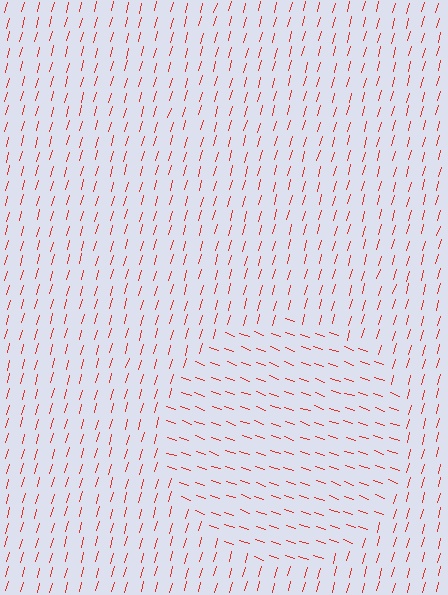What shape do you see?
I see a circle.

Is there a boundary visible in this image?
Yes, there is a texture boundary formed by a change in line orientation.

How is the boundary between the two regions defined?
The boundary is defined purely by a change in line orientation (approximately 87 degrees difference). All lines are the same color and thickness.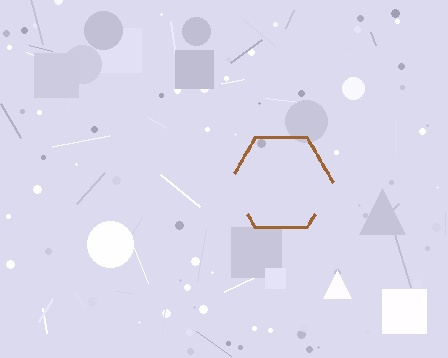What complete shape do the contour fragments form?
The contour fragments form a hexagon.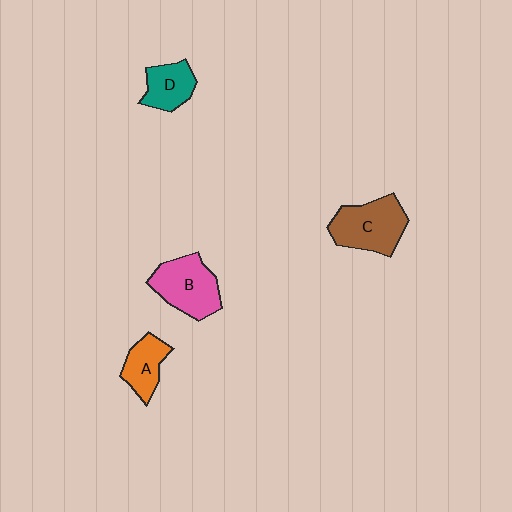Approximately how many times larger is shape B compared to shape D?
Approximately 1.6 times.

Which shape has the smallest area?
Shape A (orange).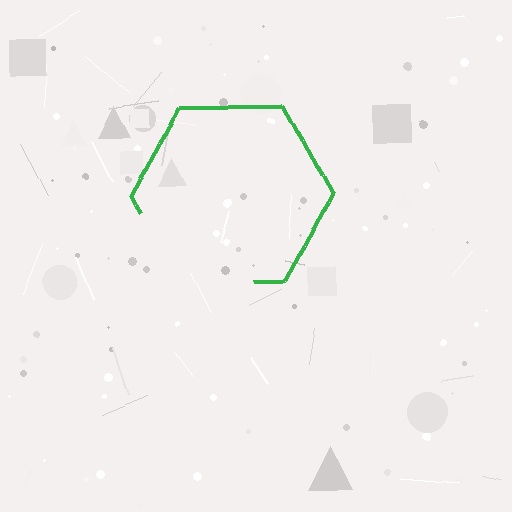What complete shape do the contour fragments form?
The contour fragments form a hexagon.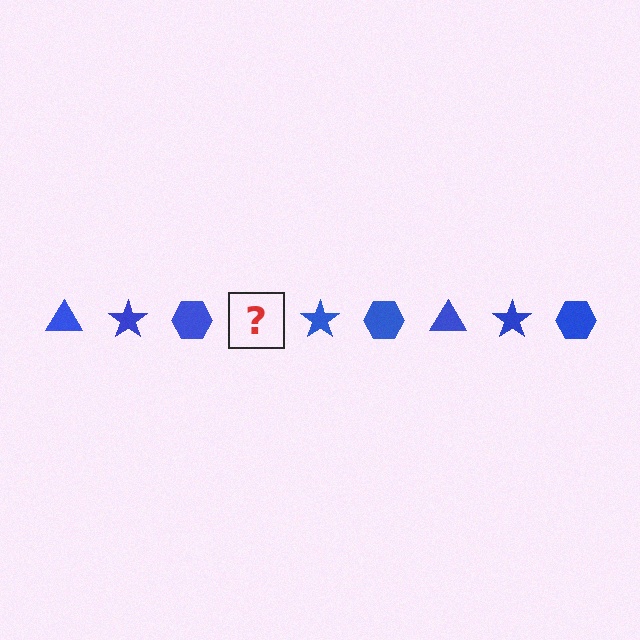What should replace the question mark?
The question mark should be replaced with a blue triangle.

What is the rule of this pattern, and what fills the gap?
The rule is that the pattern cycles through triangle, star, hexagon shapes in blue. The gap should be filled with a blue triangle.